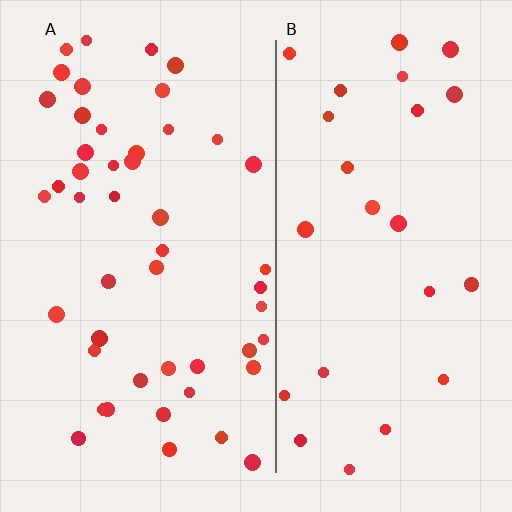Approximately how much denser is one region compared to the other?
Approximately 1.9× — region A over region B.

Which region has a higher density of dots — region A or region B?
A (the left).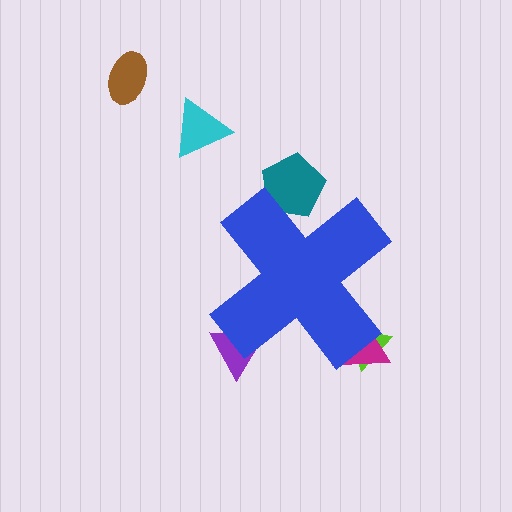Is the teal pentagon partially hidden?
Yes, the teal pentagon is partially hidden behind the blue cross.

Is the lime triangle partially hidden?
Yes, the lime triangle is partially hidden behind the blue cross.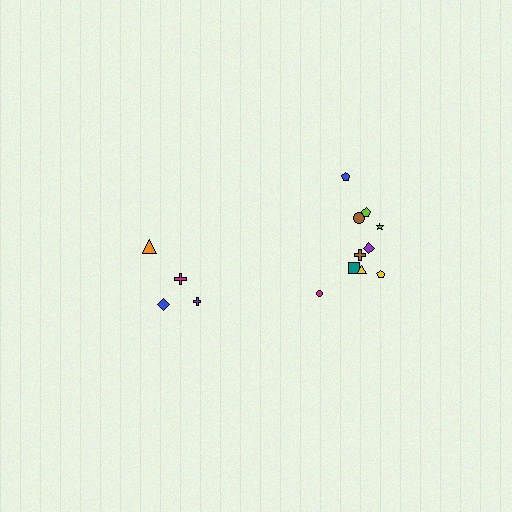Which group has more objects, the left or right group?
The right group.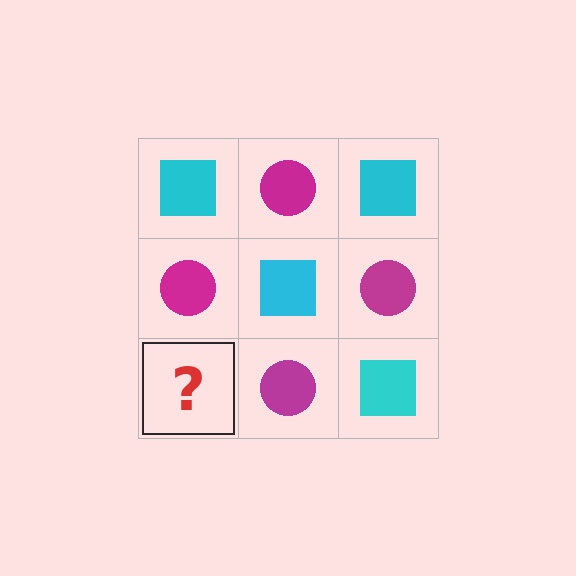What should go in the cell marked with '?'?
The missing cell should contain a cyan square.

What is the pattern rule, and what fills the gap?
The rule is that it alternates cyan square and magenta circle in a checkerboard pattern. The gap should be filled with a cyan square.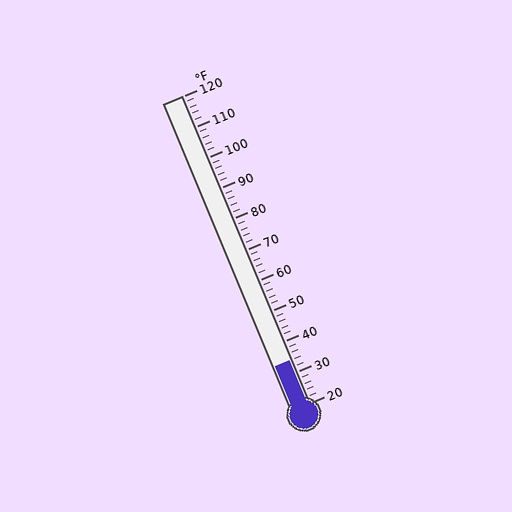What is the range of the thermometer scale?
The thermometer scale ranges from 20°F to 120°F.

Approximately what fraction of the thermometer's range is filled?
The thermometer is filled to approximately 15% of its range.